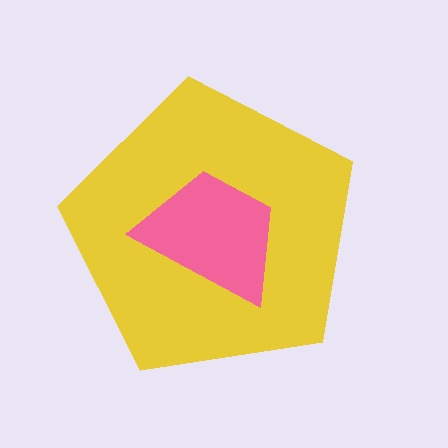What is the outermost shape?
The yellow pentagon.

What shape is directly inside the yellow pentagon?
The pink trapezoid.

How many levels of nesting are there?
2.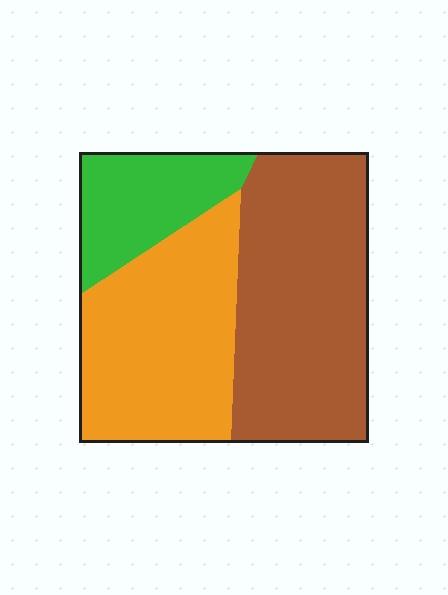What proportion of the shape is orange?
Orange covers around 35% of the shape.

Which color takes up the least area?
Green, at roughly 20%.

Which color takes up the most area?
Brown, at roughly 45%.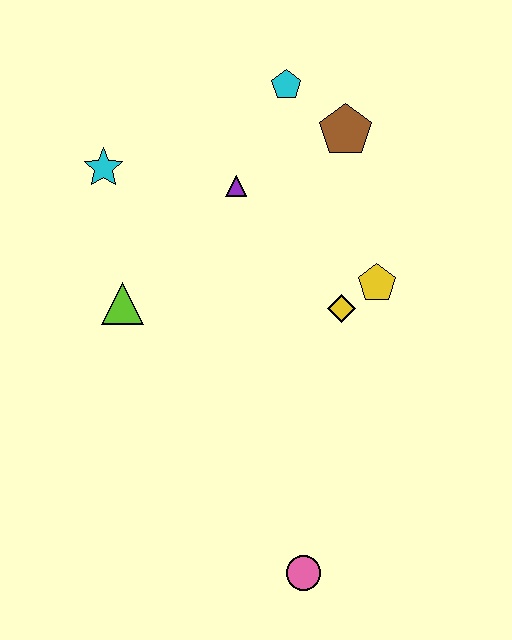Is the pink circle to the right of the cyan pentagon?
Yes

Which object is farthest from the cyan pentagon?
The pink circle is farthest from the cyan pentagon.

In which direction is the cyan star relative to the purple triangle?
The cyan star is to the left of the purple triangle.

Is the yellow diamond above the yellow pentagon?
No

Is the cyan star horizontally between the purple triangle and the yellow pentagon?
No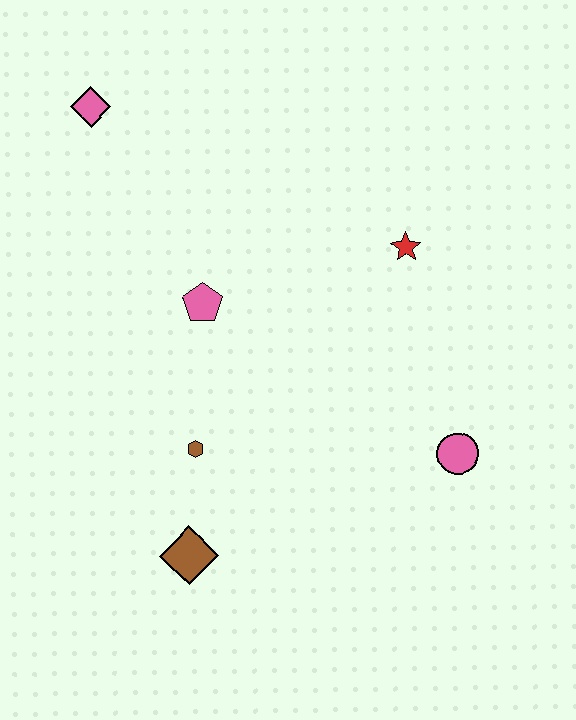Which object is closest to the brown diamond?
The brown hexagon is closest to the brown diamond.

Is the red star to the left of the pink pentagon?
No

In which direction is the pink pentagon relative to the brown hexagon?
The pink pentagon is above the brown hexagon.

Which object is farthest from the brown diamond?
The pink diamond is farthest from the brown diamond.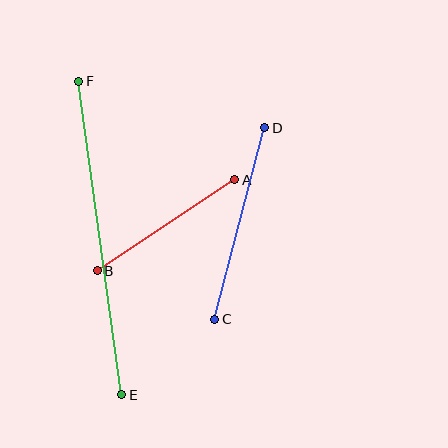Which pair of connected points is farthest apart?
Points E and F are farthest apart.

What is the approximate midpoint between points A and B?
The midpoint is at approximately (166, 225) pixels.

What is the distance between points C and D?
The distance is approximately 198 pixels.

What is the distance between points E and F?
The distance is approximately 317 pixels.